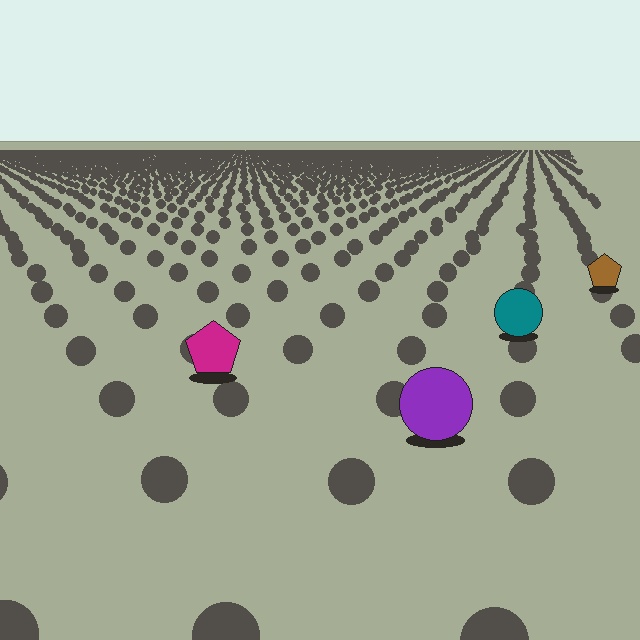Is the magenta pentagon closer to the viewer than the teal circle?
Yes. The magenta pentagon is closer — you can tell from the texture gradient: the ground texture is coarser near it.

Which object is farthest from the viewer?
The brown pentagon is farthest from the viewer. It appears smaller and the ground texture around it is denser.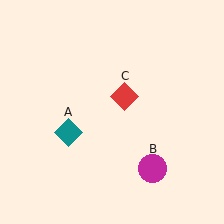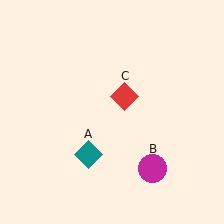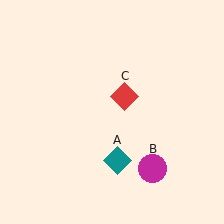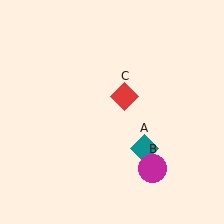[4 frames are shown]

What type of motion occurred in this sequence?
The teal diamond (object A) rotated counterclockwise around the center of the scene.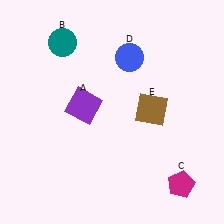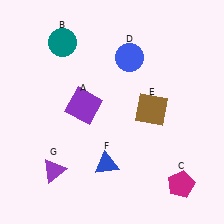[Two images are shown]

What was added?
A blue triangle (F), a purple triangle (G) were added in Image 2.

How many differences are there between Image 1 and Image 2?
There are 2 differences between the two images.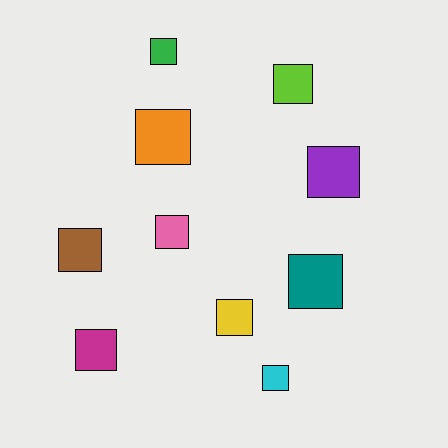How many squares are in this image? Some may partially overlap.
There are 10 squares.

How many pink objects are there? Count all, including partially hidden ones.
There is 1 pink object.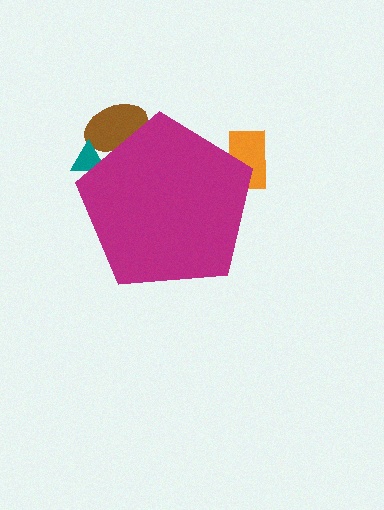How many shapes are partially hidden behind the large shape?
3 shapes are partially hidden.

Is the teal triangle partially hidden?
Yes, the teal triangle is partially hidden behind the magenta pentagon.